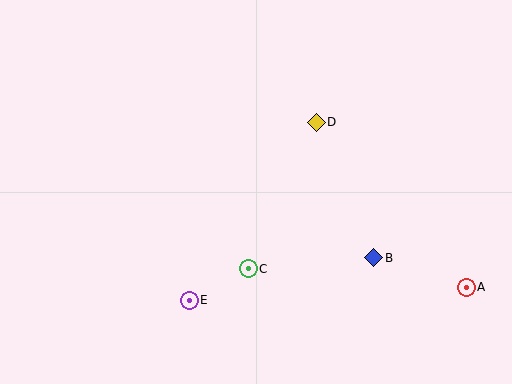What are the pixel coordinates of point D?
Point D is at (316, 122).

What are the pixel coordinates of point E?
Point E is at (189, 300).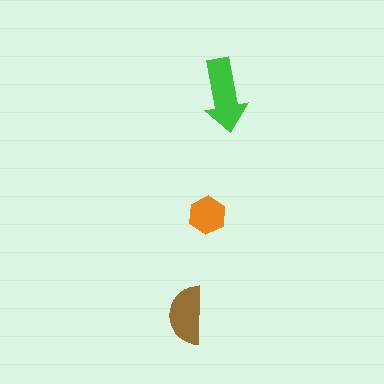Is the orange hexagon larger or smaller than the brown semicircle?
Smaller.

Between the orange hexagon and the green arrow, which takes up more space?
The green arrow.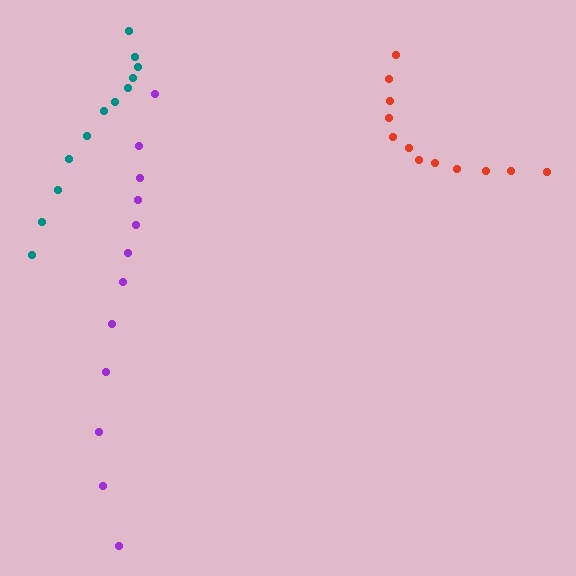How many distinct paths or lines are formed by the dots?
There are 3 distinct paths.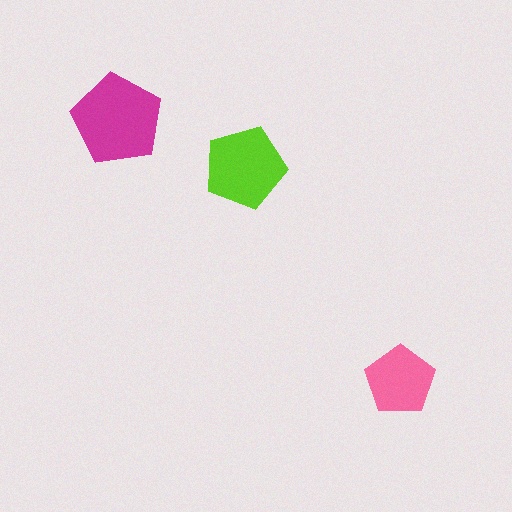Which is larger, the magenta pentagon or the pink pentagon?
The magenta one.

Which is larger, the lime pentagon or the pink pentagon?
The lime one.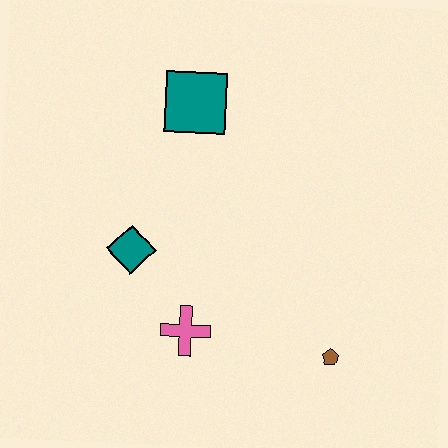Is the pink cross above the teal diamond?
No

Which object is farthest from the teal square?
The brown pentagon is farthest from the teal square.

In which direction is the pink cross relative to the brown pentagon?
The pink cross is to the left of the brown pentagon.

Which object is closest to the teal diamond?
The pink cross is closest to the teal diamond.